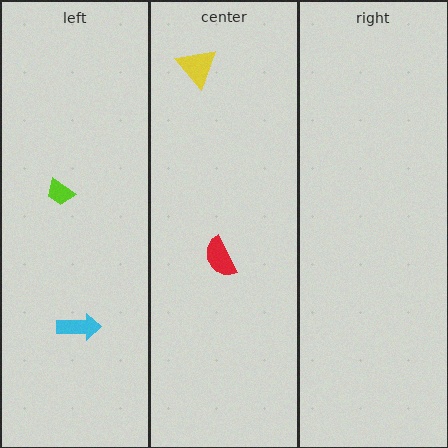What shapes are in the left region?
The lime trapezoid, the cyan arrow.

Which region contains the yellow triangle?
The center region.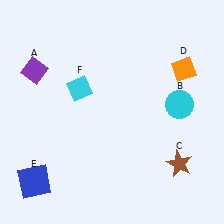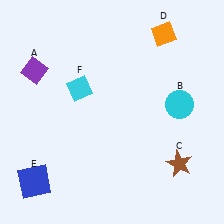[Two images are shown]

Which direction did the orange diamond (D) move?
The orange diamond (D) moved up.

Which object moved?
The orange diamond (D) moved up.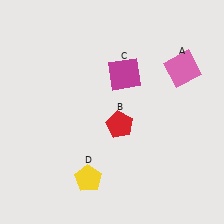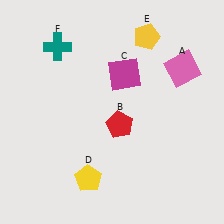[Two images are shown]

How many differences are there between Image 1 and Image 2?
There are 2 differences between the two images.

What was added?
A yellow pentagon (E), a teal cross (F) were added in Image 2.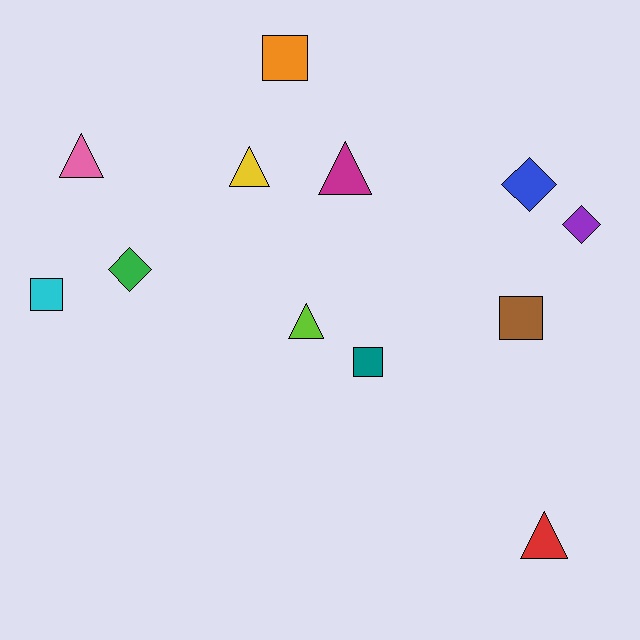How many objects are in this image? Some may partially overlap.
There are 12 objects.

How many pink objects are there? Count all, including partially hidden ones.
There is 1 pink object.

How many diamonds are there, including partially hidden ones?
There are 3 diamonds.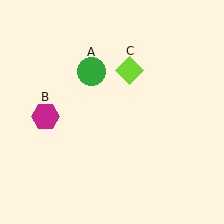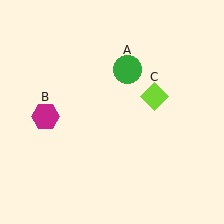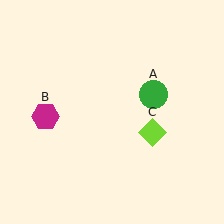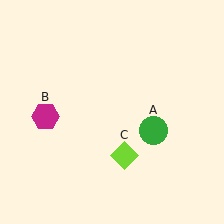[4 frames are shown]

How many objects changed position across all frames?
2 objects changed position: green circle (object A), lime diamond (object C).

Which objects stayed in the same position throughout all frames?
Magenta hexagon (object B) remained stationary.